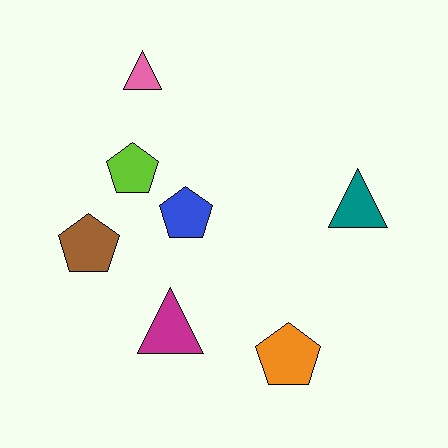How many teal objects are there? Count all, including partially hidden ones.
There is 1 teal object.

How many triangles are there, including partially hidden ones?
There are 3 triangles.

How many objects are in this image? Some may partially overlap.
There are 7 objects.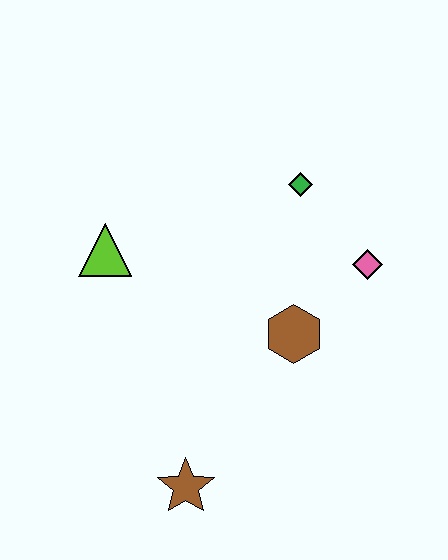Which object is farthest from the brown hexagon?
The lime triangle is farthest from the brown hexagon.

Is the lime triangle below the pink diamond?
No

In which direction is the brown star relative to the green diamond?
The brown star is below the green diamond.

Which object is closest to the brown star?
The brown hexagon is closest to the brown star.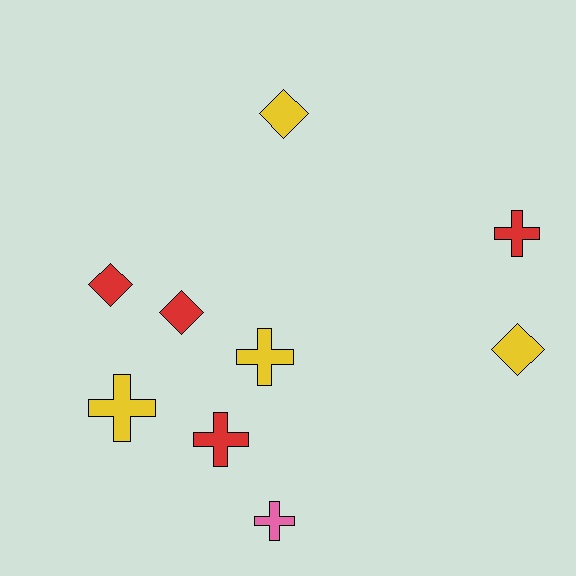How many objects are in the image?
There are 9 objects.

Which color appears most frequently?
Red, with 4 objects.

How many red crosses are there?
There are 2 red crosses.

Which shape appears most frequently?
Cross, with 5 objects.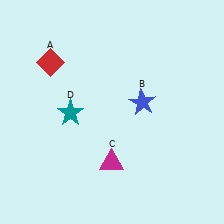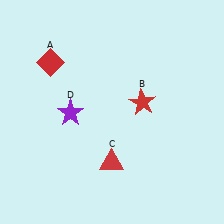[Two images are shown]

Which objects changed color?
B changed from blue to red. C changed from magenta to red. D changed from teal to purple.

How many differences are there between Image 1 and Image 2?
There are 3 differences between the two images.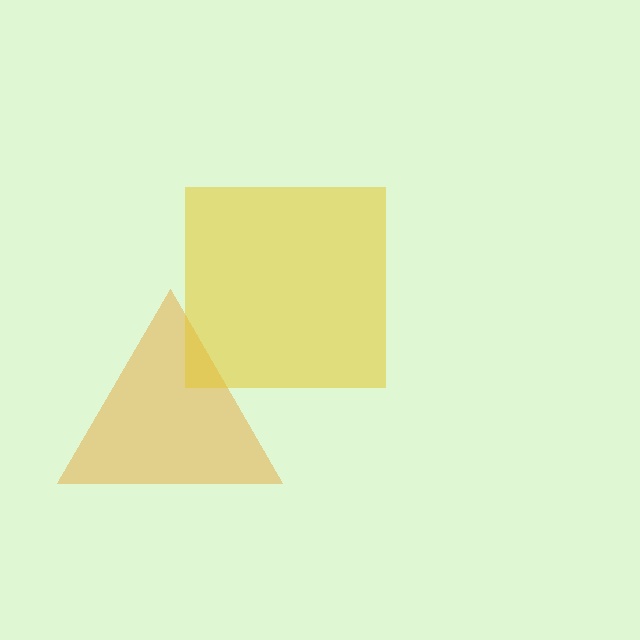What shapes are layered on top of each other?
The layered shapes are: an orange triangle, a yellow square.